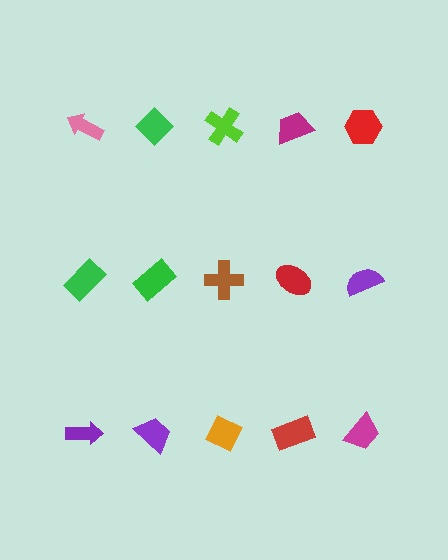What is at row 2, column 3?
A brown cross.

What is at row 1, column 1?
A pink arrow.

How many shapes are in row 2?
5 shapes.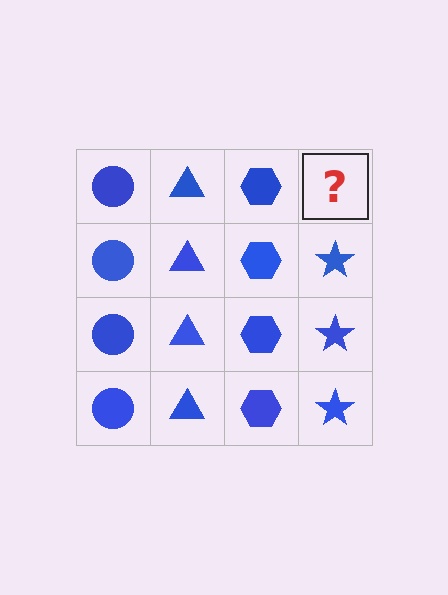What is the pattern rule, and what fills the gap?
The rule is that each column has a consistent shape. The gap should be filled with a blue star.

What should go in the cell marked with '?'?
The missing cell should contain a blue star.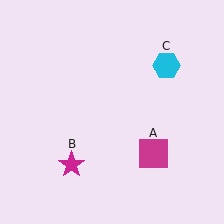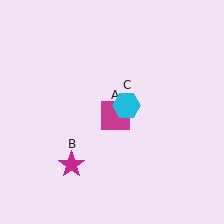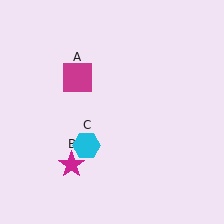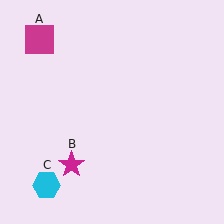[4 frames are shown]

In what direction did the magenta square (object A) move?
The magenta square (object A) moved up and to the left.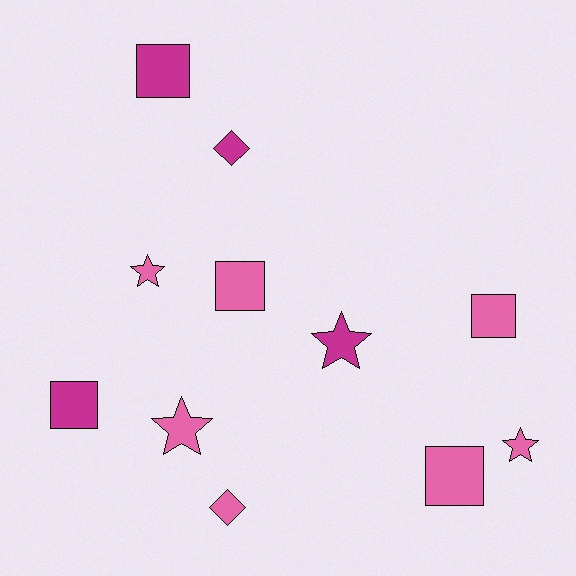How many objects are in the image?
There are 11 objects.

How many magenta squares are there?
There are 2 magenta squares.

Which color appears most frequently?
Pink, with 7 objects.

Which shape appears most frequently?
Square, with 5 objects.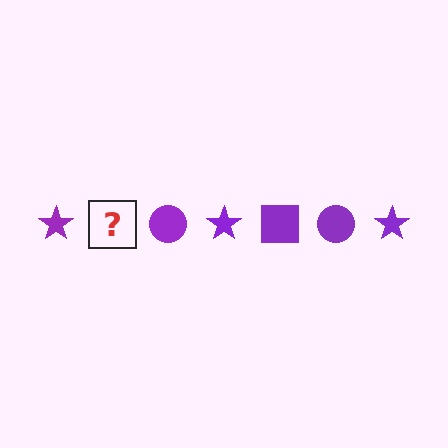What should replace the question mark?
The question mark should be replaced with a purple square.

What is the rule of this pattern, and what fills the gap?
The rule is that the pattern cycles through star, square, circle shapes in purple. The gap should be filled with a purple square.